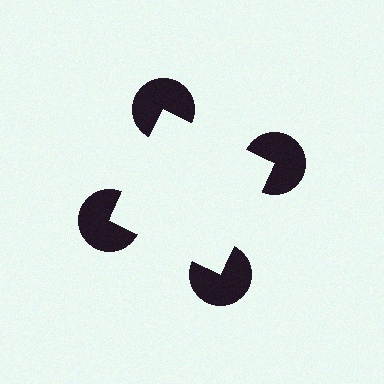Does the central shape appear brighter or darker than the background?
It typically appears slightly brighter than the background, even though no actual brightness change is drawn.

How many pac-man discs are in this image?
There are 4 — one at each vertex of the illusory square.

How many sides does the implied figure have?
4 sides.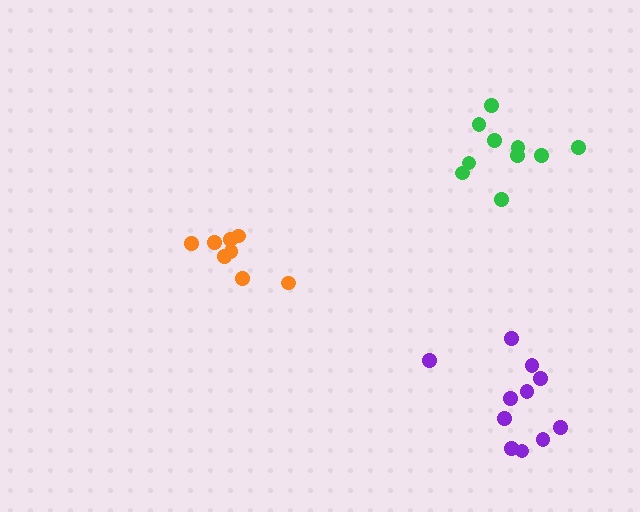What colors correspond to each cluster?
The clusters are colored: green, orange, purple.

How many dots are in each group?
Group 1: 10 dots, Group 2: 8 dots, Group 3: 11 dots (29 total).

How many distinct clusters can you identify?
There are 3 distinct clusters.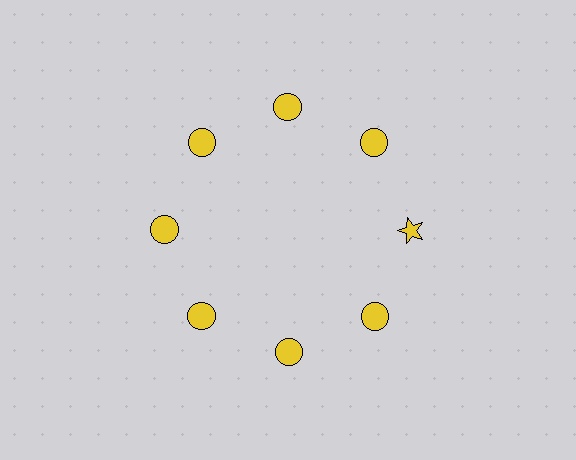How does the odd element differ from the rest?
It has a different shape: star instead of circle.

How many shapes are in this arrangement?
There are 8 shapes arranged in a ring pattern.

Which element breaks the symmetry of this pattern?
The yellow star at roughly the 3 o'clock position breaks the symmetry. All other shapes are yellow circles.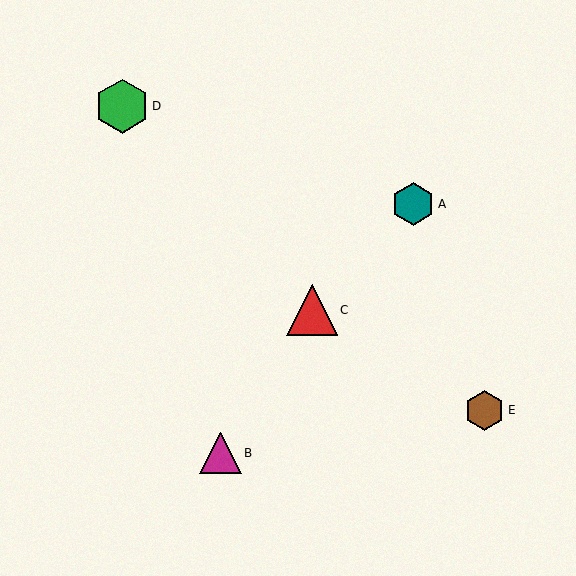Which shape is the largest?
The green hexagon (labeled D) is the largest.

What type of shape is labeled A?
Shape A is a teal hexagon.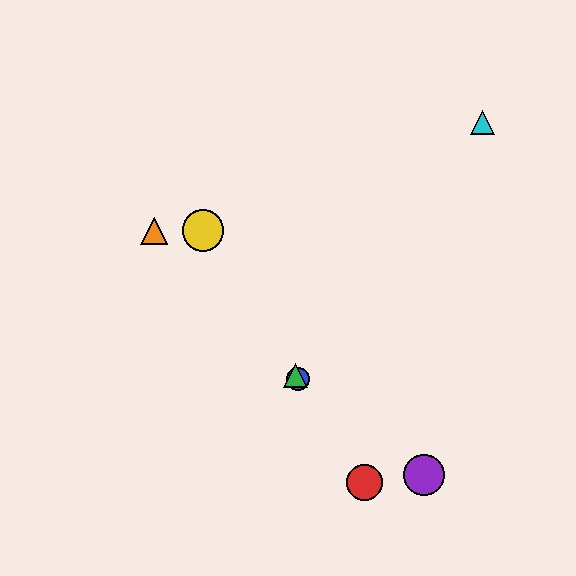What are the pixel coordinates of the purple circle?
The purple circle is at (424, 475).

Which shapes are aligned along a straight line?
The red circle, the blue circle, the green triangle, the yellow circle are aligned along a straight line.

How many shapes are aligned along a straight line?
4 shapes (the red circle, the blue circle, the green triangle, the yellow circle) are aligned along a straight line.